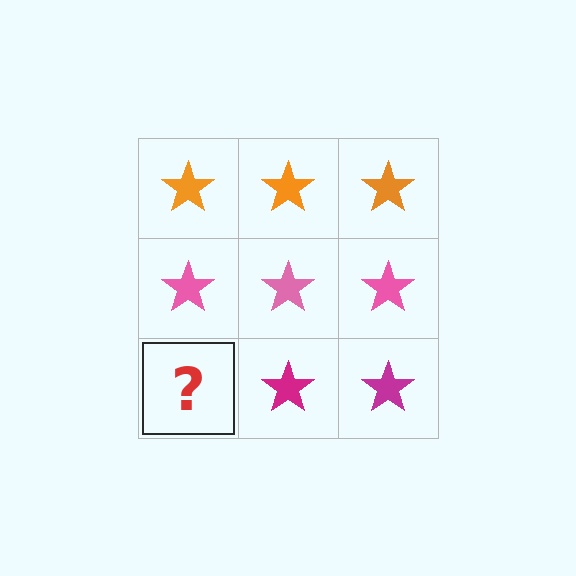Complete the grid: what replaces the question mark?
The question mark should be replaced with a magenta star.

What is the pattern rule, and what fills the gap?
The rule is that each row has a consistent color. The gap should be filled with a magenta star.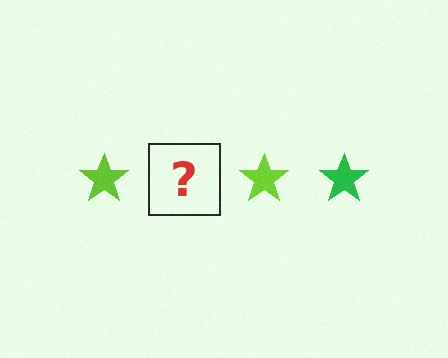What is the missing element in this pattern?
The missing element is a green star.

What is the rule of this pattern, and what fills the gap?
The rule is that the pattern cycles through lime, green stars. The gap should be filled with a green star.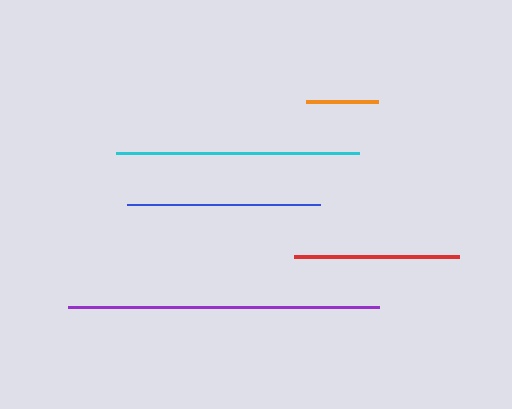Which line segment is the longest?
The purple line is the longest at approximately 311 pixels.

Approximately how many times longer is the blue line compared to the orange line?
The blue line is approximately 2.7 times the length of the orange line.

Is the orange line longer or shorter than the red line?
The red line is longer than the orange line.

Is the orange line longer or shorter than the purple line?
The purple line is longer than the orange line.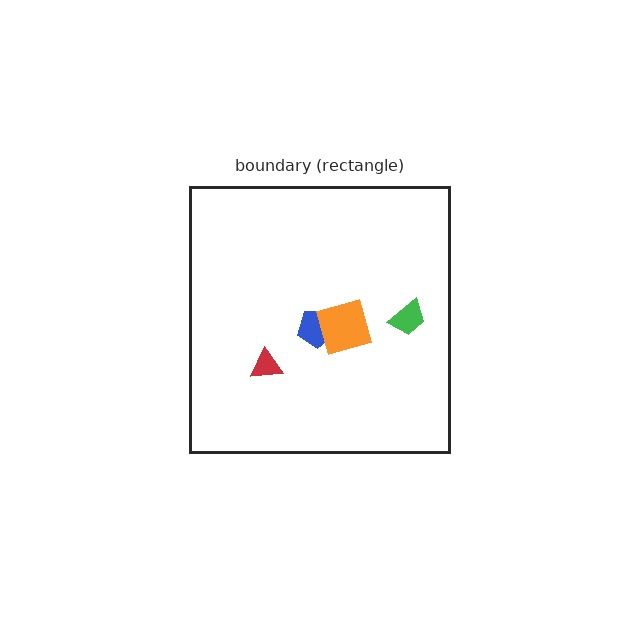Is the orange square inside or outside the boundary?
Inside.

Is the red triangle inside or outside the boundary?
Inside.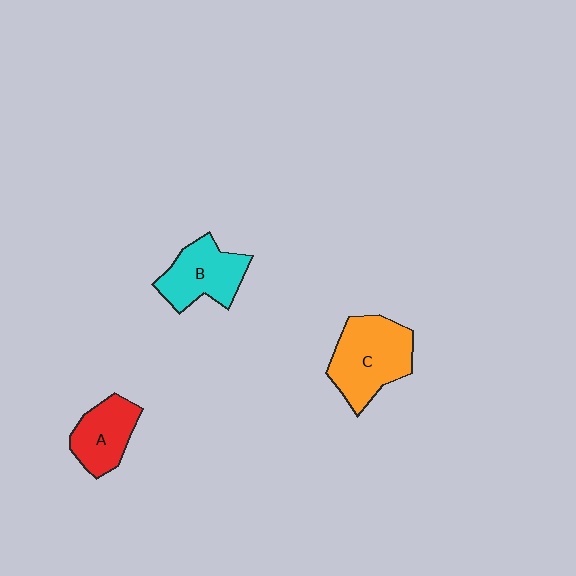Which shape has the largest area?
Shape C (orange).